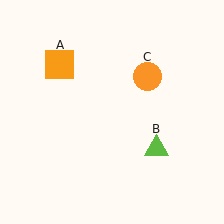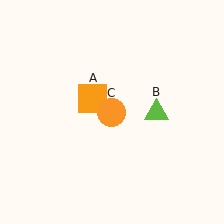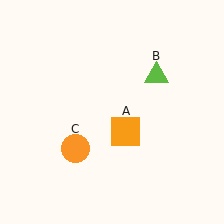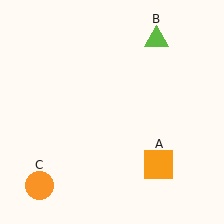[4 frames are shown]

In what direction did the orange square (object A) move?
The orange square (object A) moved down and to the right.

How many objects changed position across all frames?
3 objects changed position: orange square (object A), lime triangle (object B), orange circle (object C).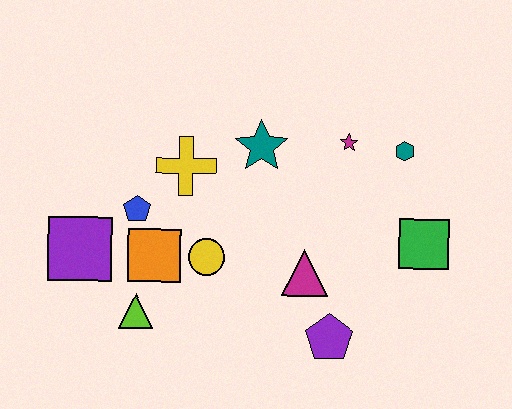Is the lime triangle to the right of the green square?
No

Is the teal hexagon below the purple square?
No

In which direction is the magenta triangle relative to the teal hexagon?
The magenta triangle is below the teal hexagon.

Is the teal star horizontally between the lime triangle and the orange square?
No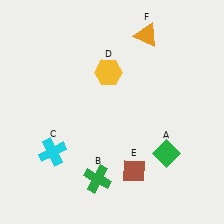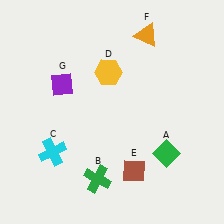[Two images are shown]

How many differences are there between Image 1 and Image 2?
There is 1 difference between the two images.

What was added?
A purple diamond (G) was added in Image 2.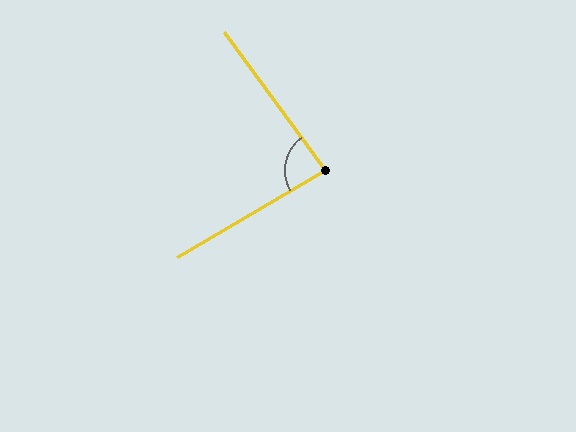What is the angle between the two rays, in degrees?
Approximately 84 degrees.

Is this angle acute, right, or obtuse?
It is acute.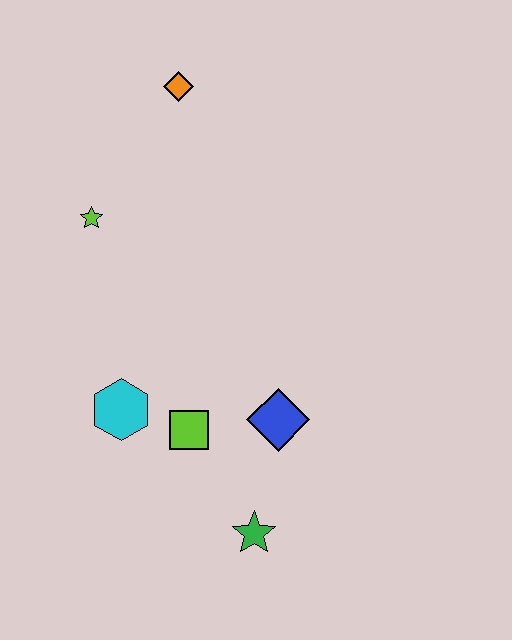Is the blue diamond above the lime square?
Yes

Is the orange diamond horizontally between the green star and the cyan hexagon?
Yes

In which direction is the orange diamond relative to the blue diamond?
The orange diamond is above the blue diamond.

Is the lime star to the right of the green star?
No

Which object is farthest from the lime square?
The orange diamond is farthest from the lime square.